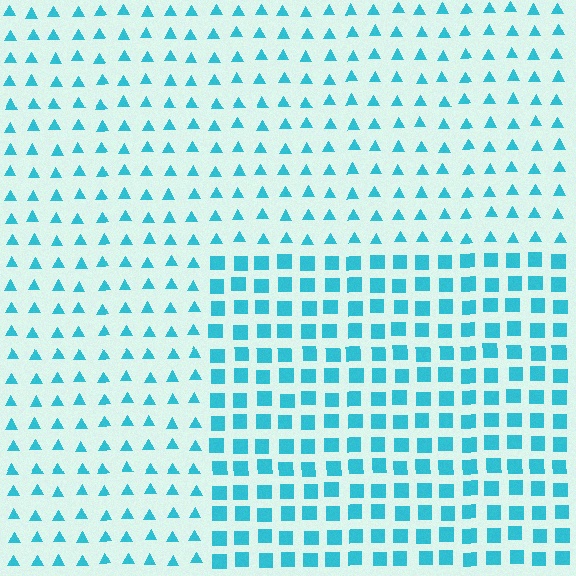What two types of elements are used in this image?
The image uses squares inside the rectangle region and triangles outside it.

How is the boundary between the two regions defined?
The boundary is defined by a change in element shape: squares inside vs. triangles outside. All elements share the same color and spacing.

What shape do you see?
I see a rectangle.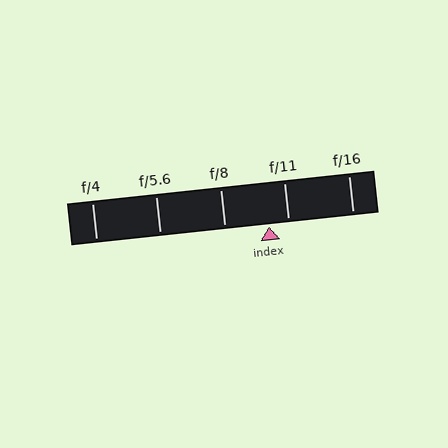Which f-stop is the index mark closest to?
The index mark is closest to f/11.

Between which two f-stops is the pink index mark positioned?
The index mark is between f/8 and f/11.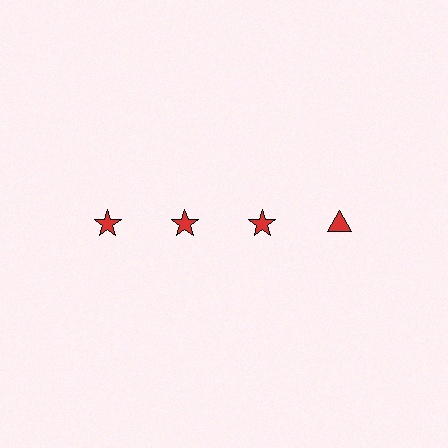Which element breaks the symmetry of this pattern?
The red triangle in the top row, second from right column breaks the symmetry. All other shapes are red stars.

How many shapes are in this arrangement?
There are 4 shapes arranged in a grid pattern.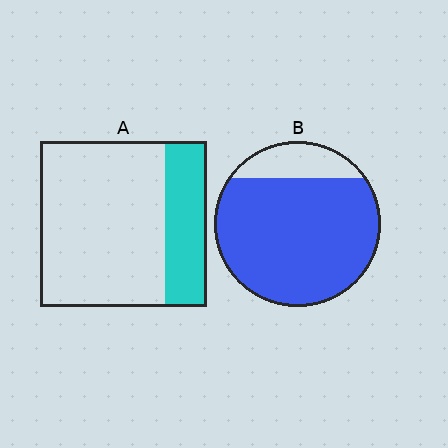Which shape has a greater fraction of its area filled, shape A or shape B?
Shape B.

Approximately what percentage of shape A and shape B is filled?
A is approximately 25% and B is approximately 85%.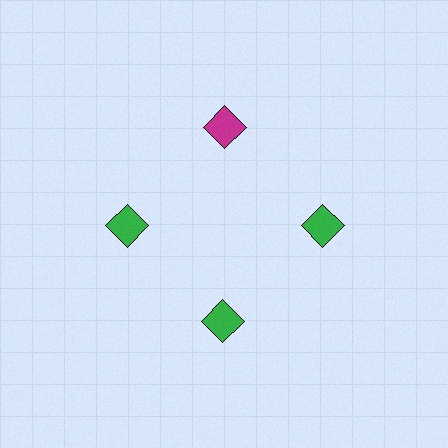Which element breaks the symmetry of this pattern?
The magenta diamond at roughly the 12 o'clock position breaks the symmetry. All other shapes are green diamonds.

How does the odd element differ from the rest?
It has a different color: magenta instead of green.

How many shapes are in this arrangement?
There are 4 shapes arranged in a ring pattern.